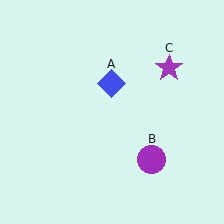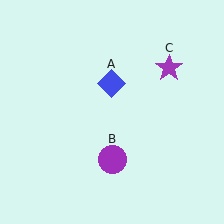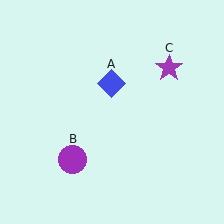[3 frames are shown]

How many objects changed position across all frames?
1 object changed position: purple circle (object B).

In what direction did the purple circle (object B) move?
The purple circle (object B) moved left.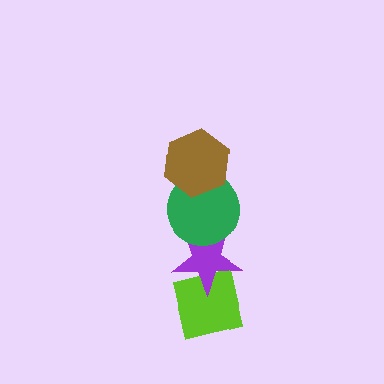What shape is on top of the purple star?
The green circle is on top of the purple star.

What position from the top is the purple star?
The purple star is 3rd from the top.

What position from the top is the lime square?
The lime square is 4th from the top.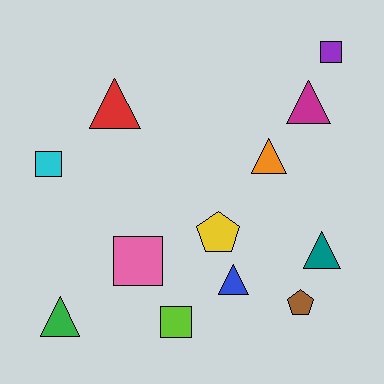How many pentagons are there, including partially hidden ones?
There are 2 pentagons.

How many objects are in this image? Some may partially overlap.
There are 12 objects.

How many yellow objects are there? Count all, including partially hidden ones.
There is 1 yellow object.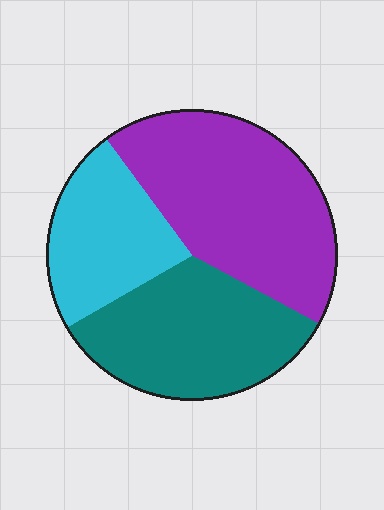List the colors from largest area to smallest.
From largest to smallest: purple, teal, cyan.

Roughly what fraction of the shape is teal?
Teal takes up about one third (1/3) of the shape.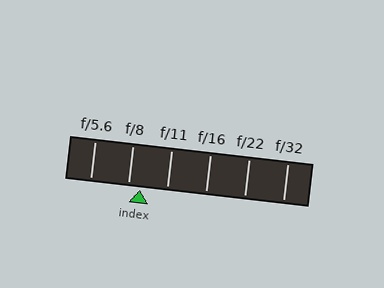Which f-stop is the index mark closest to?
The index mark is closest to f/8.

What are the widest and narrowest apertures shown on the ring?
The widest aperture shown is f/5.6 and the narrowest is f/32.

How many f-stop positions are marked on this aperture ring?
There are 6 f-stop positions marked.